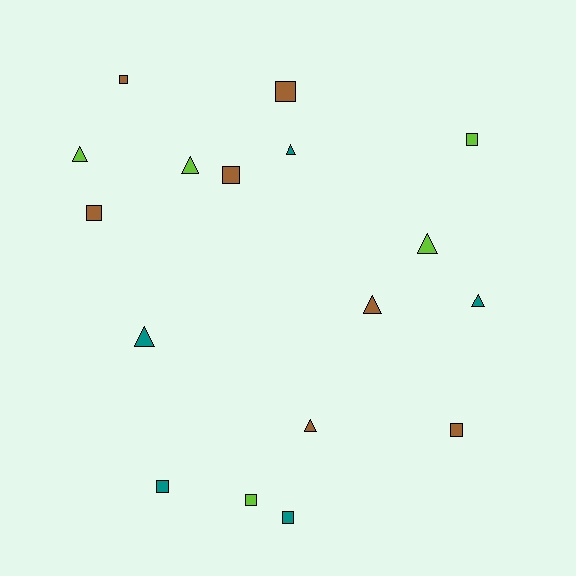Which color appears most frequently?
Brown, with 7 objects.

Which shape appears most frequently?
Square, with 9 objects.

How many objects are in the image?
There are 17 objects.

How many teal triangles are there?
There are 3 teal triangles.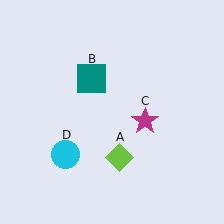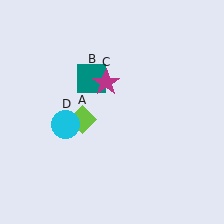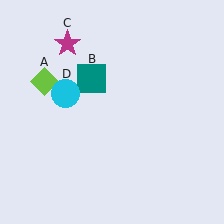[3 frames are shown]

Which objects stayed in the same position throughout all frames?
Teal square (object B) remained stationary.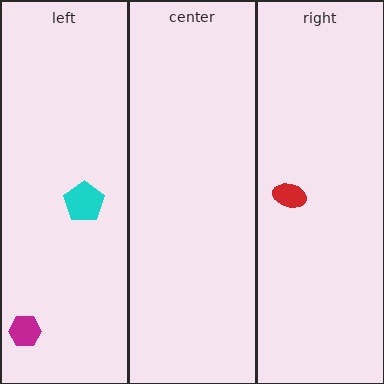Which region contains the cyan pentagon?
The left region.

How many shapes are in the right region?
1.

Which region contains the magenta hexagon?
The left region.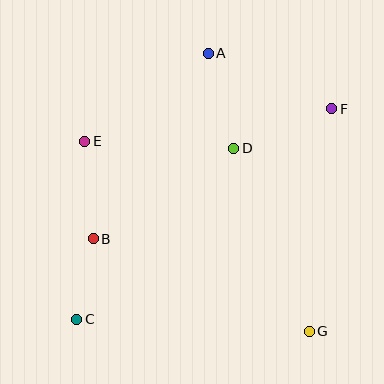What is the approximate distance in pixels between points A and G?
The distance between A and G is approximately 296 pixels.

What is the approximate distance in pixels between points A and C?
The distance between A and C is approximately 297 pixels.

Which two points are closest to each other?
Points B and C are closest to each other.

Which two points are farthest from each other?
Points C and F are farthest from each other.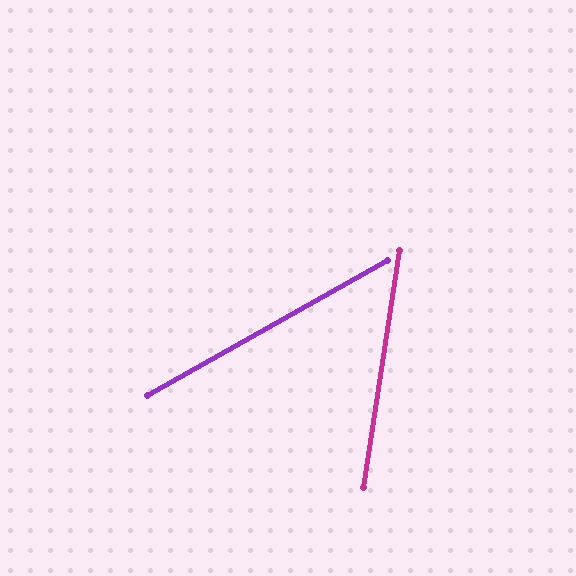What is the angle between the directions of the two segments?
Approximately 52 degrees.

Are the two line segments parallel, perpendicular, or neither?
Neither parallel nor perpendicular — they differ by about 52°.